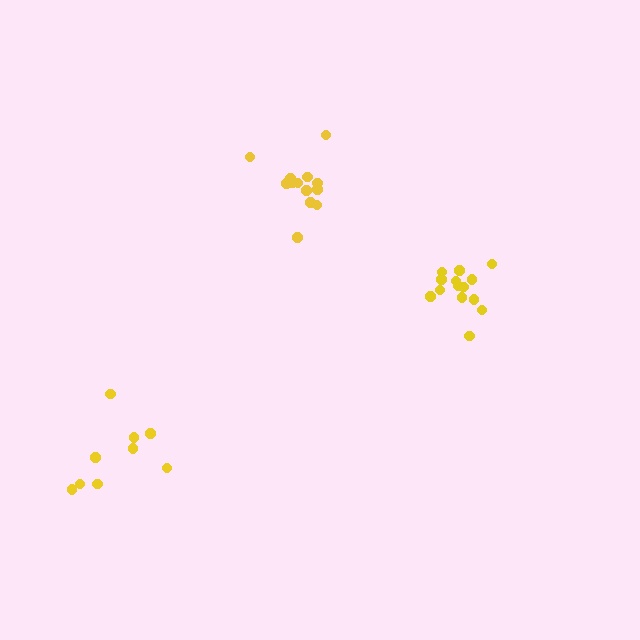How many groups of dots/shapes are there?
There are 3 groups.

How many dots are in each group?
Group 1: 14 dots, Group 2: 13 dots, Group 3: 9 dots (36 total).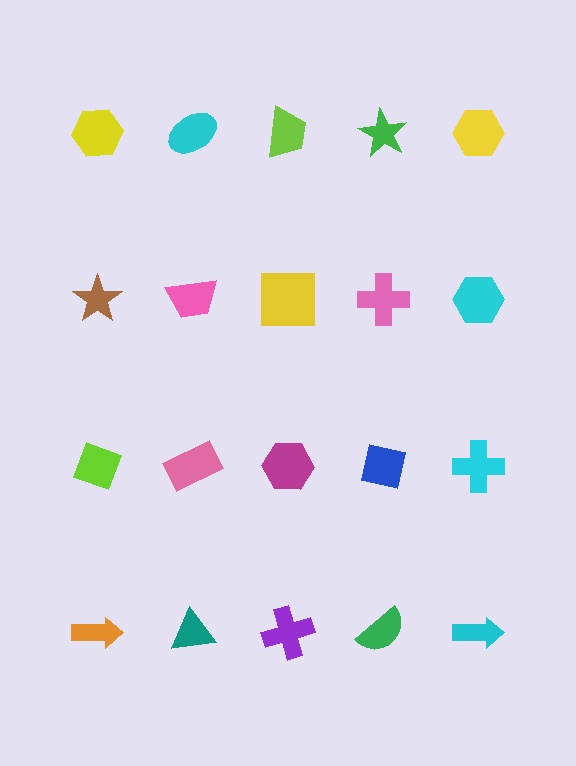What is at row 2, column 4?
A pink cross.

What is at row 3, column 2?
A pink rectangle.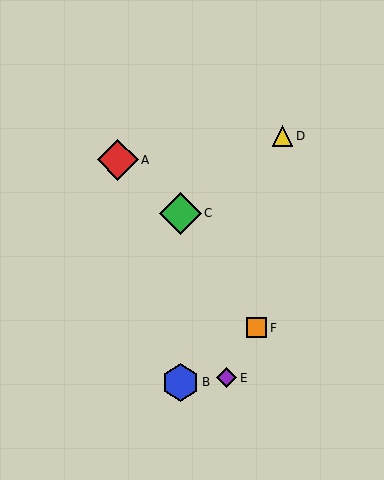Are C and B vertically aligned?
Yes, both are at x≈181.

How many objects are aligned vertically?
2 objects (B, C) are aligned vertically.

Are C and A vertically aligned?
No, C is at x≈181 and A is at x≈118.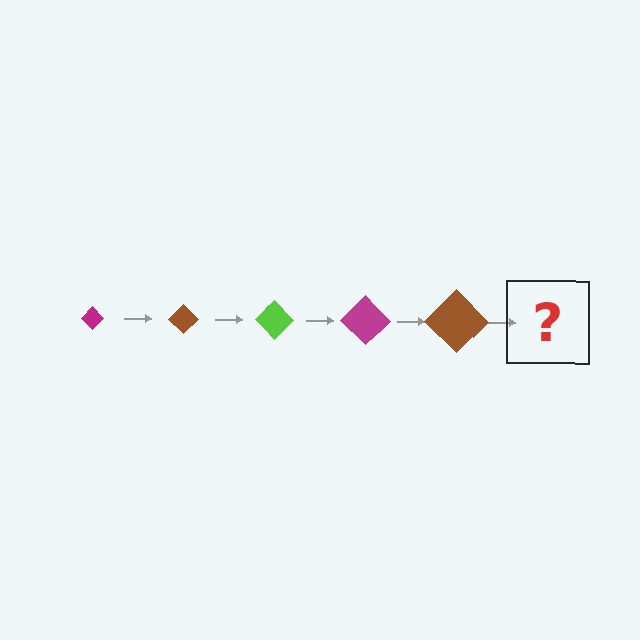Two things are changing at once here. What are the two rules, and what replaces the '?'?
The two rules are that the diamond grows larger each step and the color cycles through magenta, brown, and lime. The '?' should be a lime diamond, larger than the previous one.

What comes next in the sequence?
The next element should be a lime diamond, larger than the previous one.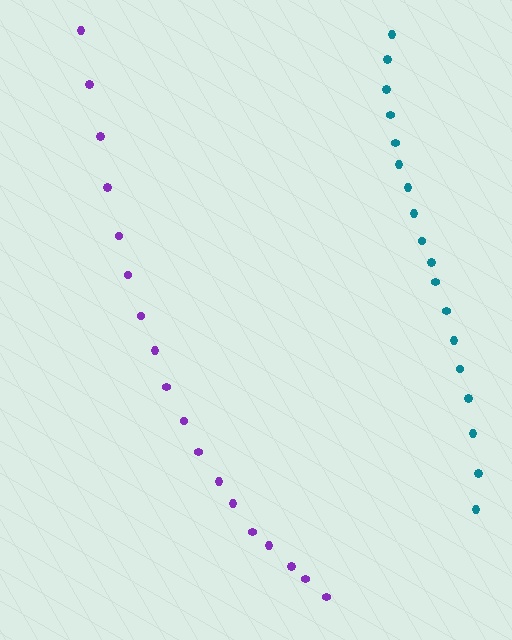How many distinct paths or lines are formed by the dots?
There are 2 distinct paths.